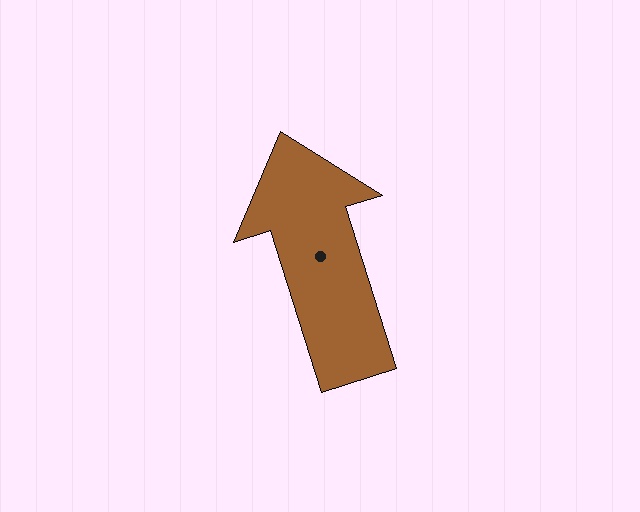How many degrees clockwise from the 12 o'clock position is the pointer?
Approximately 342 degrees.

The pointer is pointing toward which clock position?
Roughly 11 o'clock.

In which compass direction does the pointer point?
North.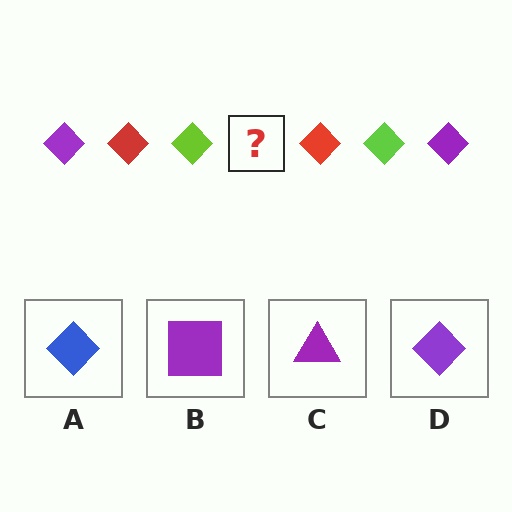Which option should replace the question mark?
Option D.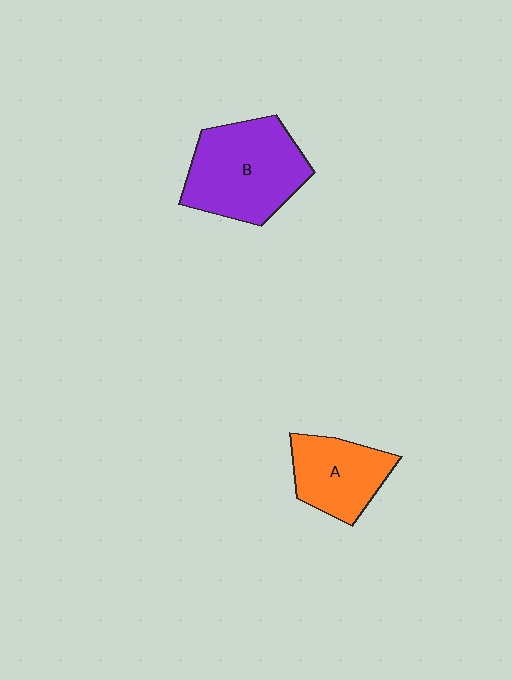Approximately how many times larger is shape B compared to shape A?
Approximately 1.5 times.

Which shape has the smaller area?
Shape A (orange).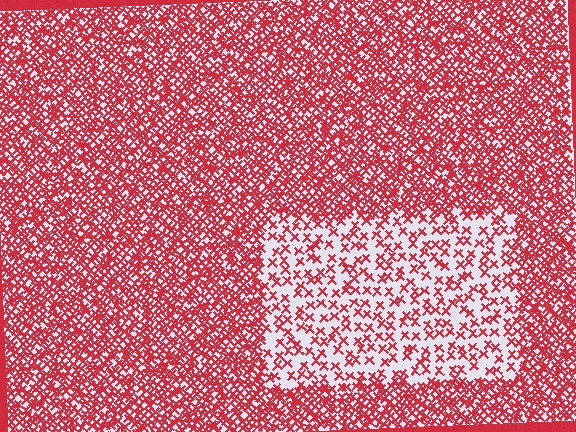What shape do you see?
I see a rectangle.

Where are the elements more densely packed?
The elements are more densely packed outside the rectangle boundary.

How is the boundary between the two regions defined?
The boundary is defined by a change in element density (approximately 2.6x ratio). All elements are the same color, size, and shape.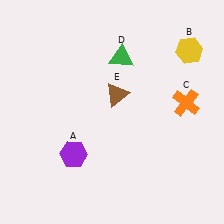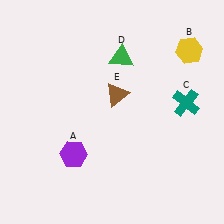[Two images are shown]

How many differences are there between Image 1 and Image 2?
There is 1 difference between the two images.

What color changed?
The cross (C) changed from orange in Image 1 to teal in Image 2.